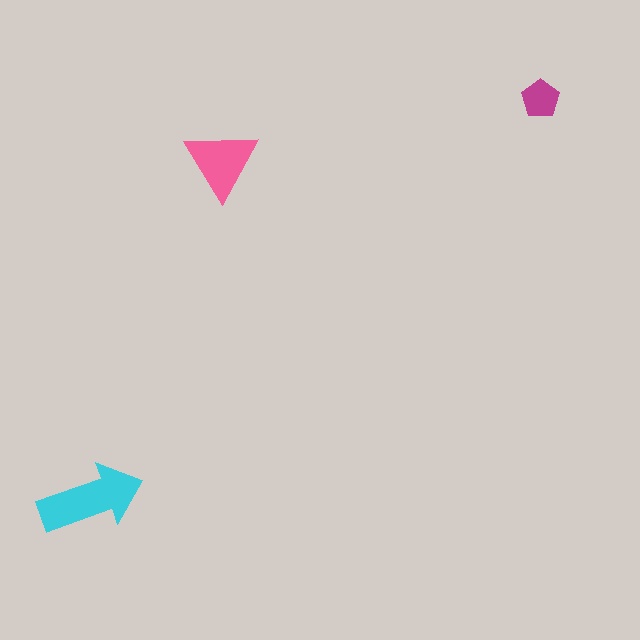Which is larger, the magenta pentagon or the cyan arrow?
The cyan arrow.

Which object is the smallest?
The magenta pentagon.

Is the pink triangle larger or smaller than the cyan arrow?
Smaller.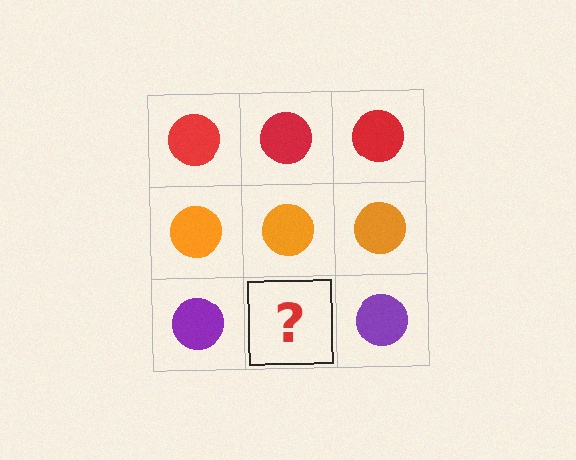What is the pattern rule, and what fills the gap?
The rule is that each row has a consistent color. The gap should be filled with a purple circle.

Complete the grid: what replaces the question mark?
The question mark should be replaced with a purple circle.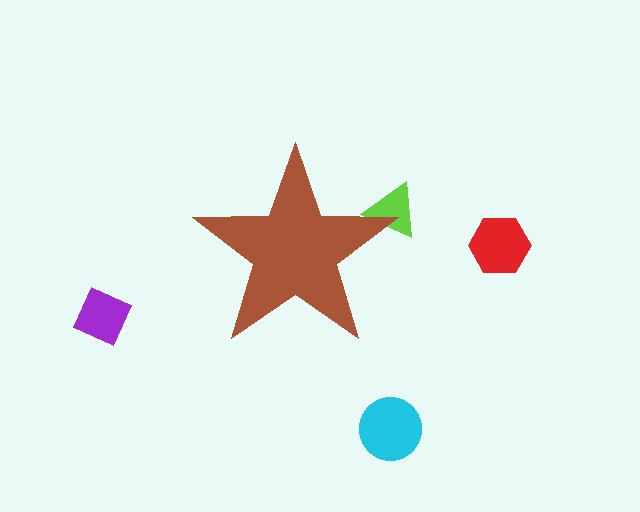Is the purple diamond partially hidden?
No, the purple diamond is fully visible.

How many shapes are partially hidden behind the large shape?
1 shape is partially hidden.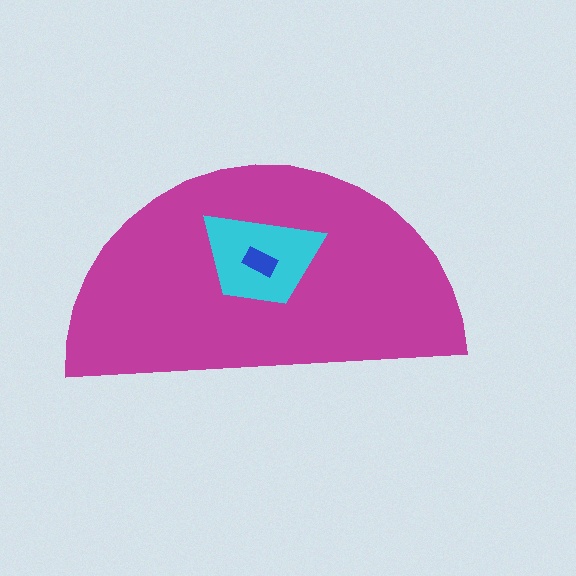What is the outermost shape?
The magenta semicircle.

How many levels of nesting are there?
3.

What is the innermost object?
The blue rectangle.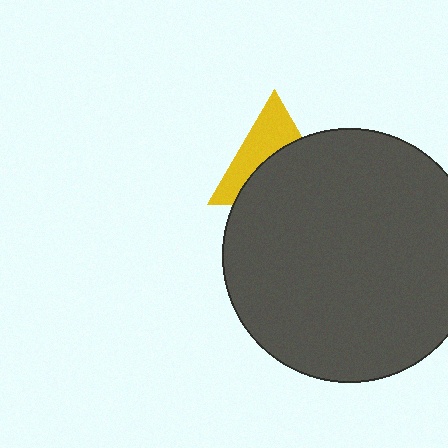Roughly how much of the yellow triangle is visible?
A small part of it is visible (roughly 45%).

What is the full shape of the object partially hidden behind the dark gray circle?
The partially hidden object is a yellow triangle.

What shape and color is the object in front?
The object in front is a dark gray circle.